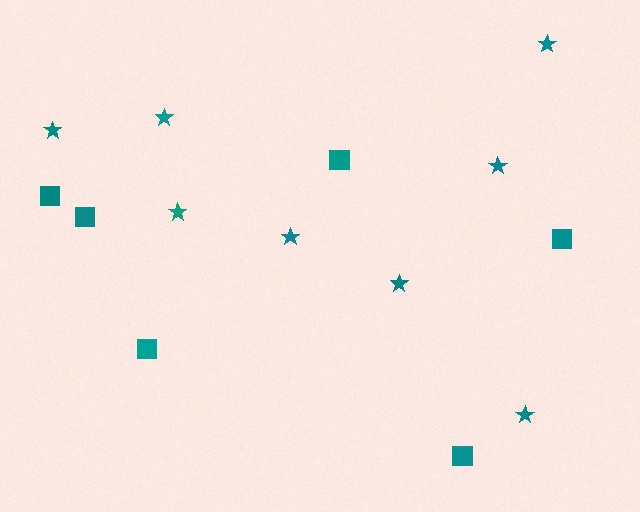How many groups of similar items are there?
There are 2 groups: one group of squares (6) and one group of stars (8).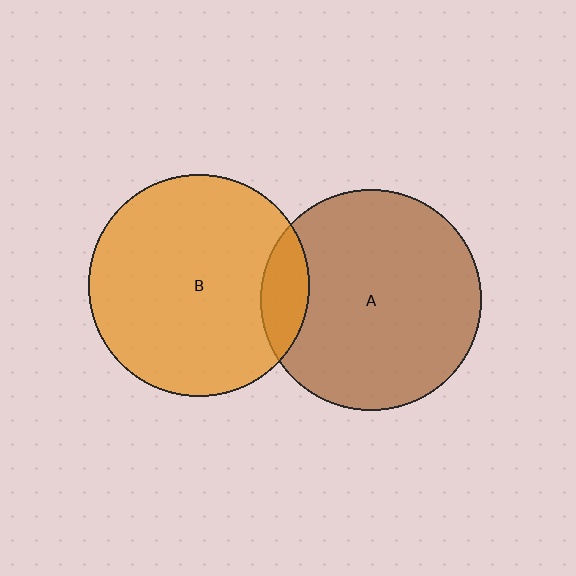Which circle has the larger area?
Circle B (orange).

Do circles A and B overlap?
Yes.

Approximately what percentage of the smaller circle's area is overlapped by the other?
Approximately 10%.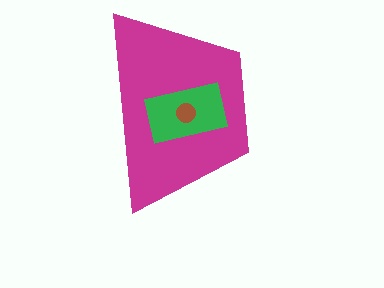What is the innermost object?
The brown circle.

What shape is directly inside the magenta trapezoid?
The green rectangle.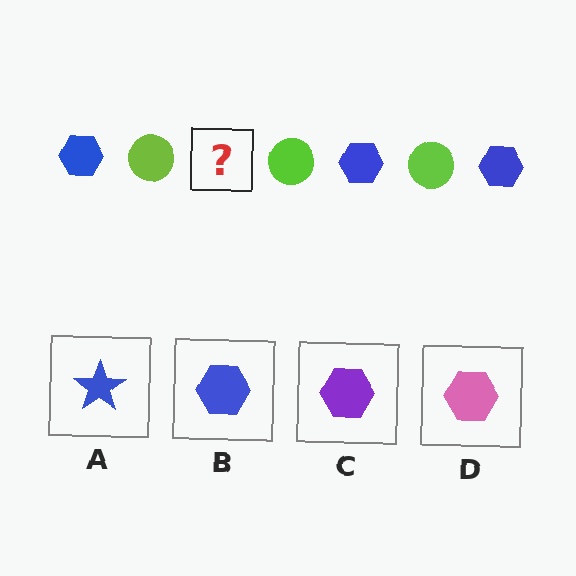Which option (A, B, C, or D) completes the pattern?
B.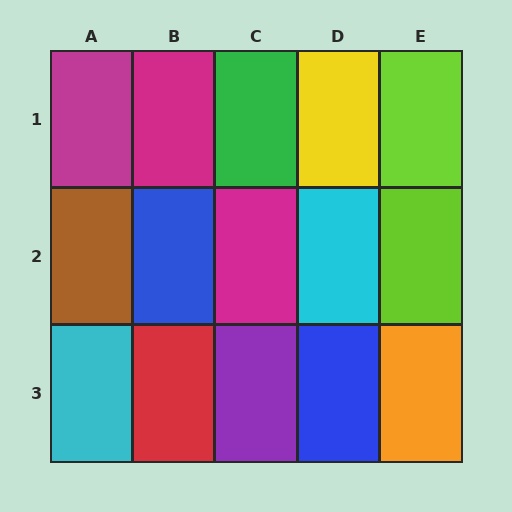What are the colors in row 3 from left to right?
Cyan, red, purple, blue, orange.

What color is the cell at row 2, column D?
Cyan.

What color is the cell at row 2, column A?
Brown.